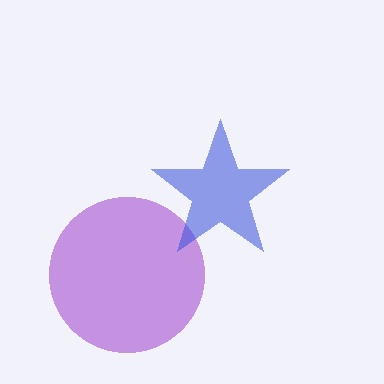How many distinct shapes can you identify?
There are 2 distinct shapes: a purple circle, a blue star.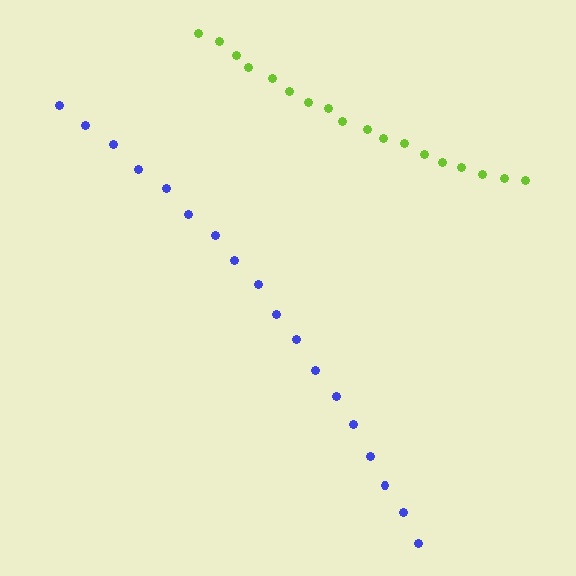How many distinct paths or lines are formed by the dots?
There are 2 distinct paths.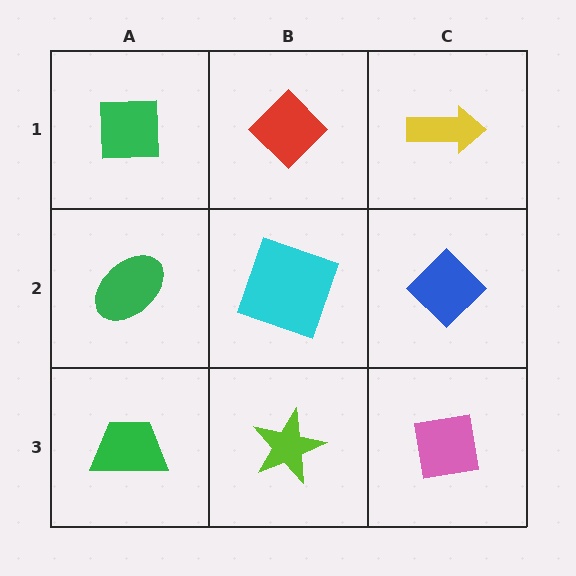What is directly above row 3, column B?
A cyan square.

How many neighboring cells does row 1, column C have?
2.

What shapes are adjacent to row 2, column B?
A red diamond (row 1, column B), a lime star (row 3, column B), a green ellipse (row 2, column A), a blue diamond (row 2, column C).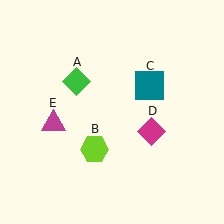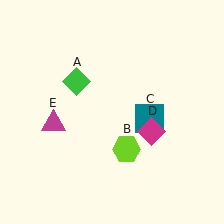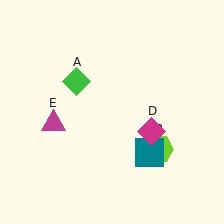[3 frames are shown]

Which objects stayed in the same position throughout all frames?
Green diamond (object A) and magenta diamond (object D) and magenta triangle (object E) remained stationary.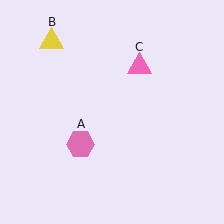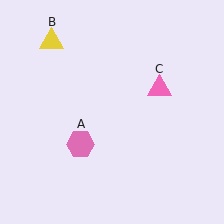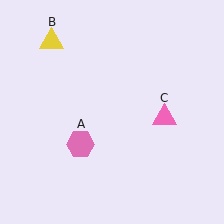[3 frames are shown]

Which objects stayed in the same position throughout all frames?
Pink hexagon (object A) and yellow triangle (object B) remained stationary.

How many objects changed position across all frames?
1 object changed position: pink triangle (object C).